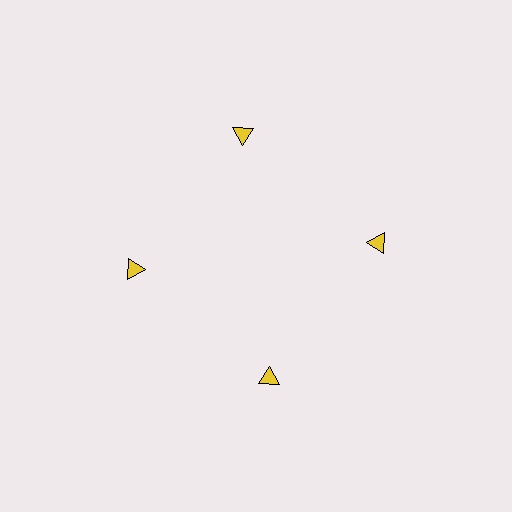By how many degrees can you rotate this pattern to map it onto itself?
The pattern maps onto itself every 90 degrees of rotation.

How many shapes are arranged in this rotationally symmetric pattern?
There are 4 shapes, arranged in 4 groups of 1.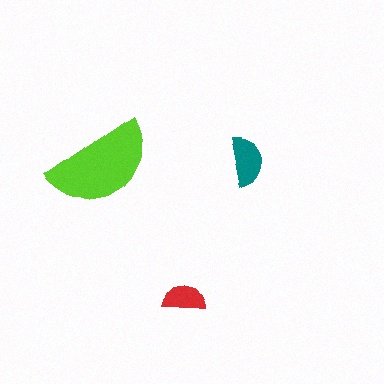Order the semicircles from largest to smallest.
the lime one, the teal one, the red one.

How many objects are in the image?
There are 3 objects in the image.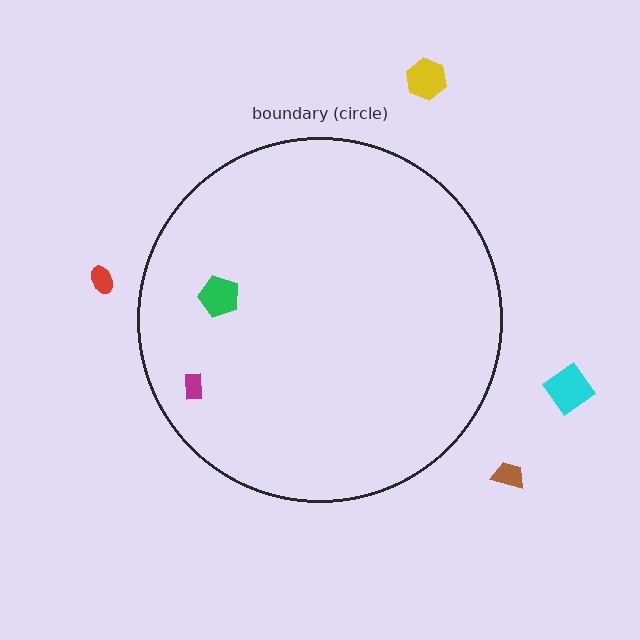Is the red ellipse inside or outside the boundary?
Outside.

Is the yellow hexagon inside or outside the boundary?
Outside.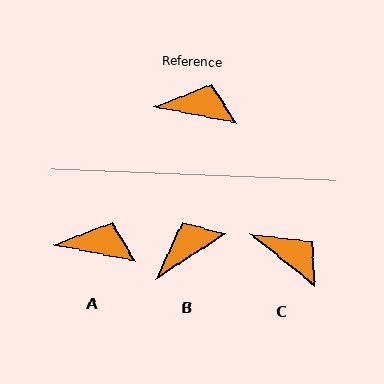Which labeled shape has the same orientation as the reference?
A.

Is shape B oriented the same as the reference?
No, it is off by about 44 degrees.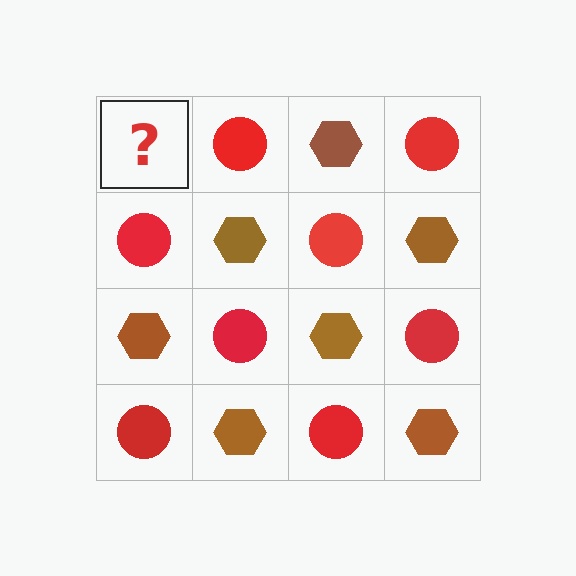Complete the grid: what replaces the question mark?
The question mark should be replaced with a brown hexagon.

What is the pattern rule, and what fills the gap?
The rule is that it alternates brown hexagon and red circle in a checkerboard pattern. The gap should be filled with a brown hexagon.